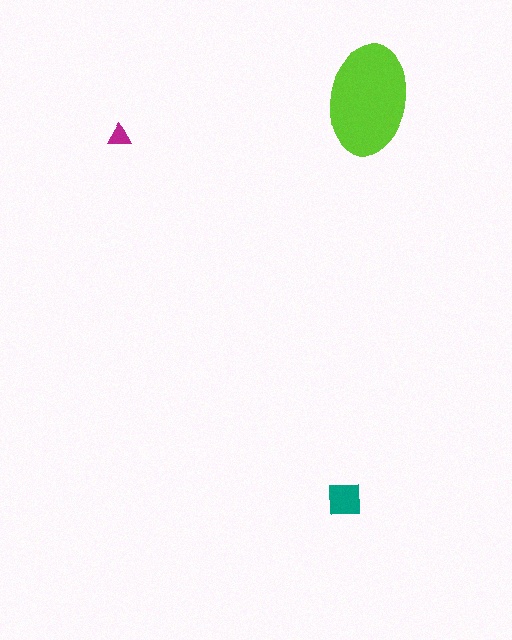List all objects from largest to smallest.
The lime ellipse, the teal square, the magenta triangle.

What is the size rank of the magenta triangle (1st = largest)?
3rd.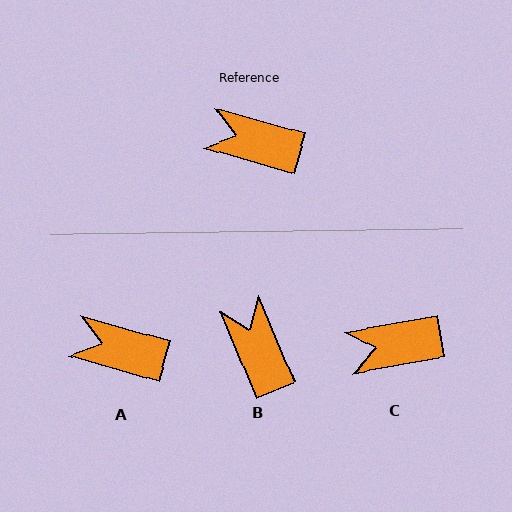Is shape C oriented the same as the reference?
No, it is off by about 26 degrees.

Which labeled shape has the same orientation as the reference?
A.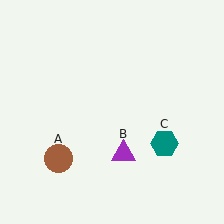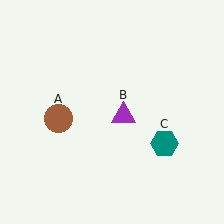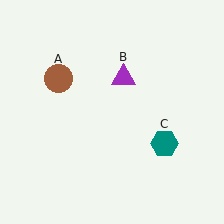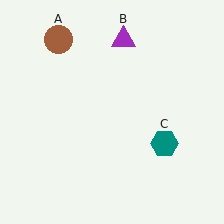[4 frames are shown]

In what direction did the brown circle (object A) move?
The brown circle (object A) moved up.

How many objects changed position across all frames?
2 objects changed position: brown circle (object A), purple triangle (object B).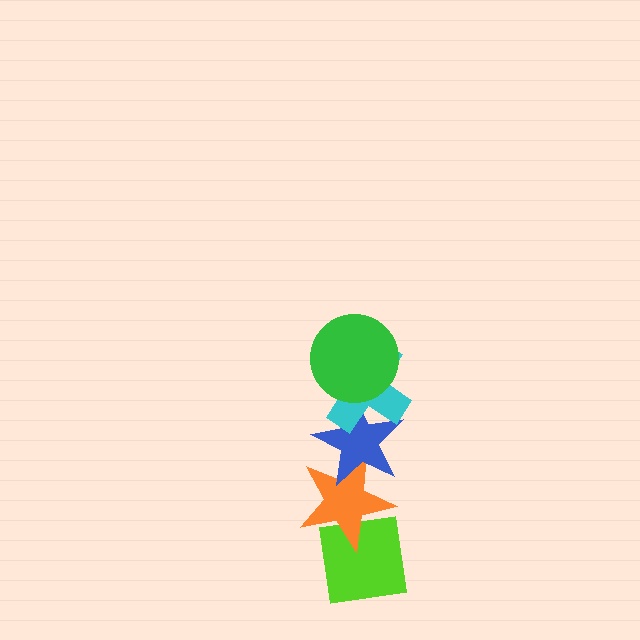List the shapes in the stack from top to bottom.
From top to bottom: the green circle, the cyan cross, the blue star, the orange star, the lime square.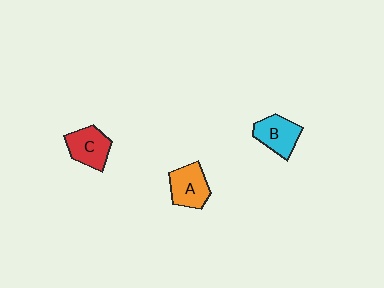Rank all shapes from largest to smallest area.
From largest to smallest: A (orange), C (red), B (cyan).